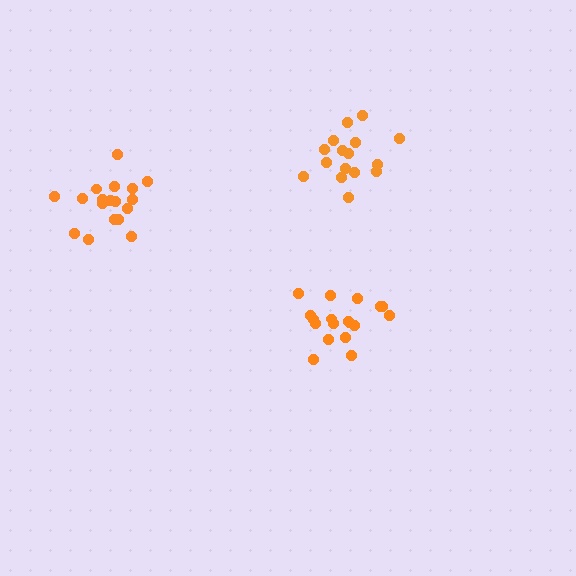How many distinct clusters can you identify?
There are 3 distinct clusters.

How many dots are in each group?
Group 1: 18 dots, Group 2: 18 dots, Group 3: 16 dots (52 total).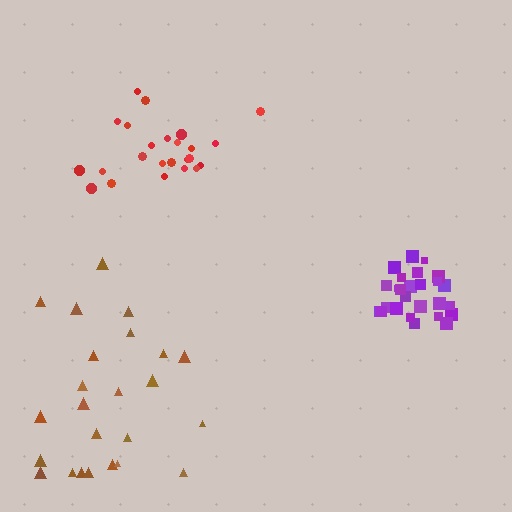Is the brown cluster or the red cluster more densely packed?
Red.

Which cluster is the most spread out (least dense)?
Brown.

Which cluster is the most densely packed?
Purple.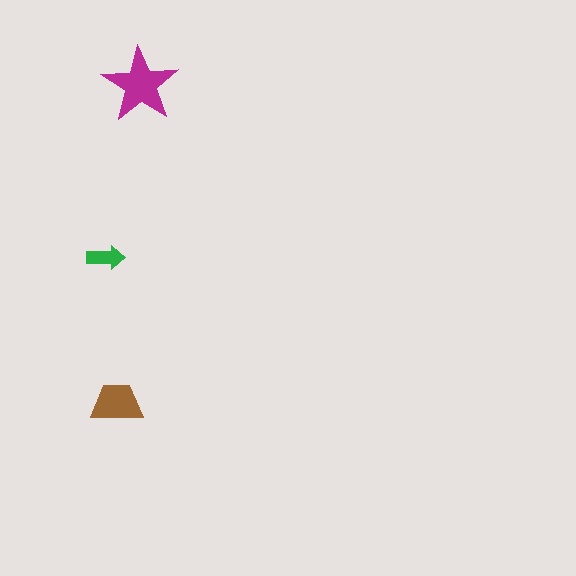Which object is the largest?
The magenta star.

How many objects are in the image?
There are 3 objects in the image.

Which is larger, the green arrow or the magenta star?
The magenta star.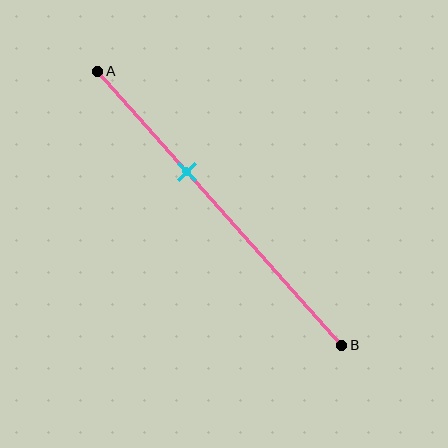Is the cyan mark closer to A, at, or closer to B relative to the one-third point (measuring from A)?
The cyan mark is closer to point B than the one-third point of segment AB.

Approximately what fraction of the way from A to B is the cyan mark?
The cyan mark is approximately 35% of the way from A to B.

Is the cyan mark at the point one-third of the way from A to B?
No, the mark is at about 35% from A, not at the 33% one-third point.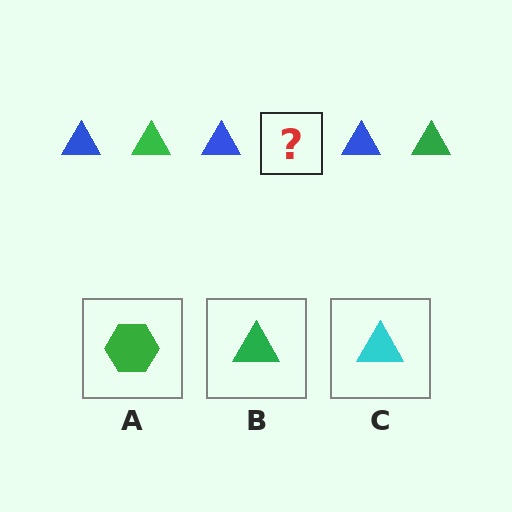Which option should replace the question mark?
Option B.